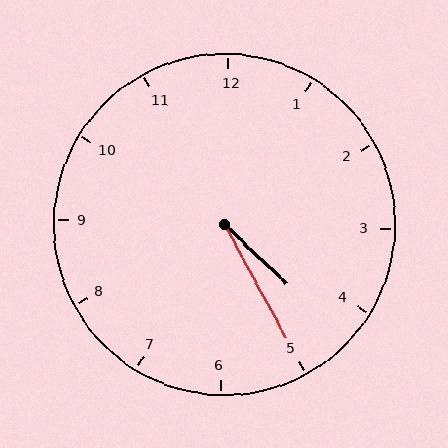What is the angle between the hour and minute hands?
Approximately 18 degrees.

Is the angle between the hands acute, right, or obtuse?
It is acute.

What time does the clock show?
4:25.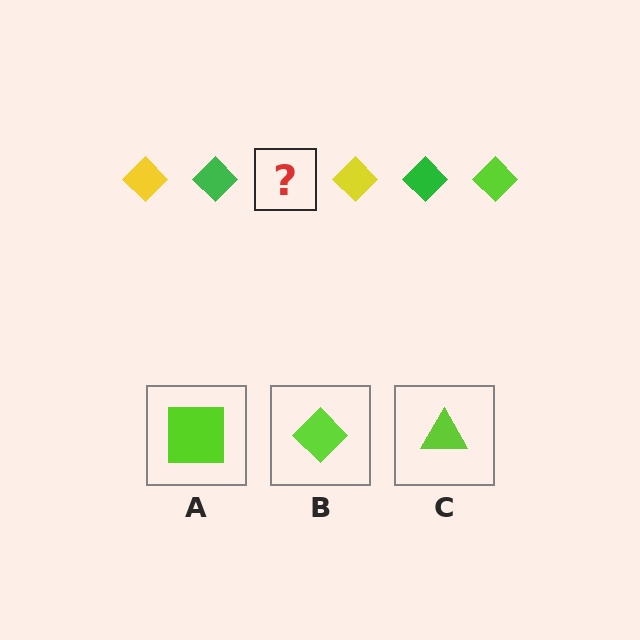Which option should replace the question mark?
Option B.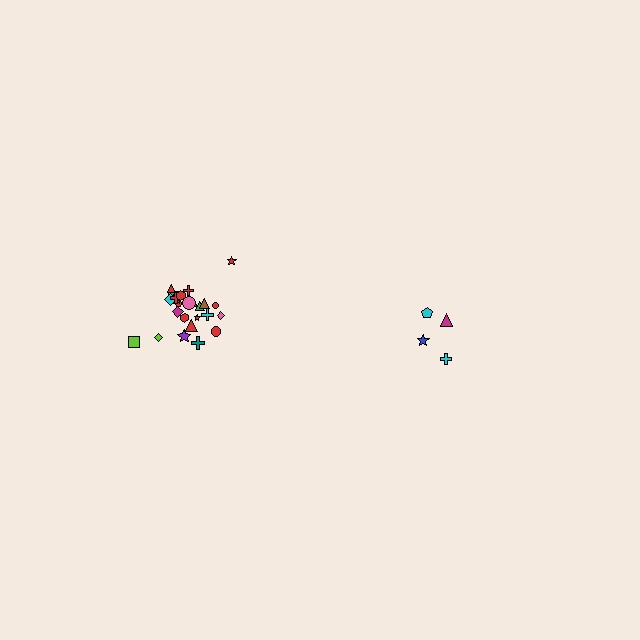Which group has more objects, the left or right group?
The left group.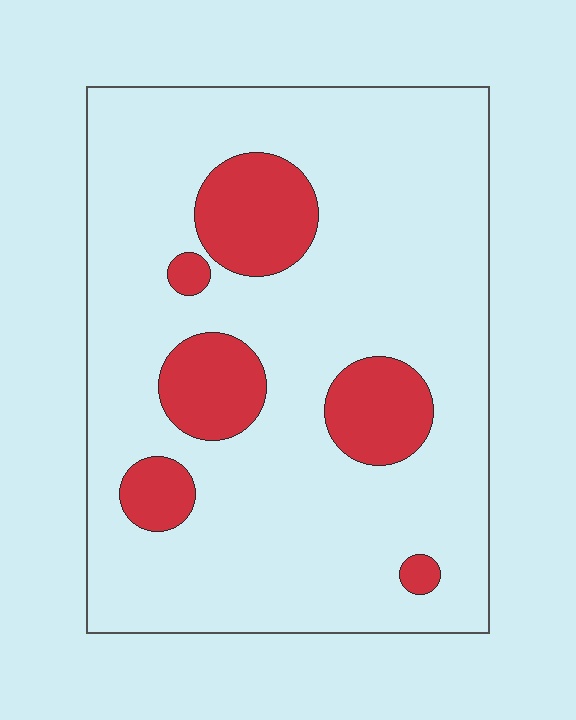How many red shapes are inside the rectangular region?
6.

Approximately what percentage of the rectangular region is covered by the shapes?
Approximately 15%.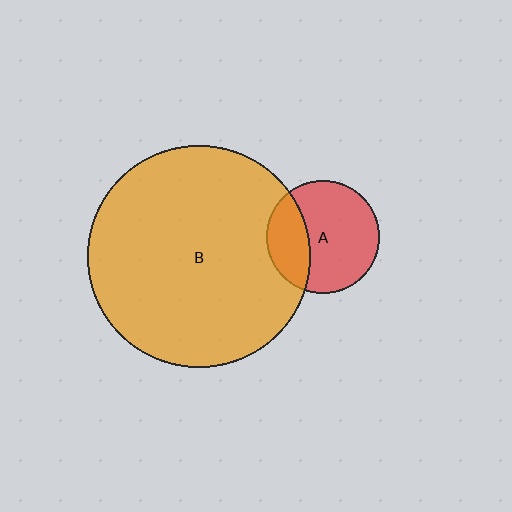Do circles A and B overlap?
Yes.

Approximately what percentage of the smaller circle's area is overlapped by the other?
Approximately 30%.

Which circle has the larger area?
Circle B (orange).